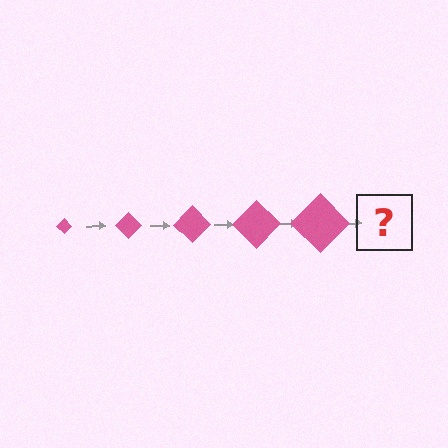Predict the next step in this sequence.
The next step is a pink diamond, larger than the previous one.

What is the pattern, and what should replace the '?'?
The pattern is that the diamond gets progressively larger each step. The '?' should be a pink diamond, larger than the previous one.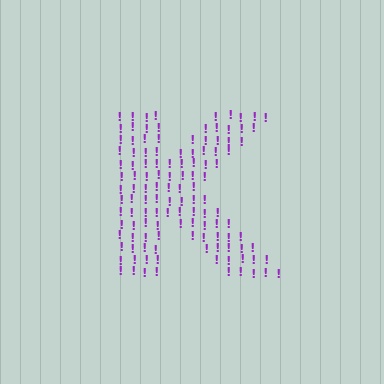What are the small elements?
The small elements are exclamation marks.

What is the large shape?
The large shape is the letter K.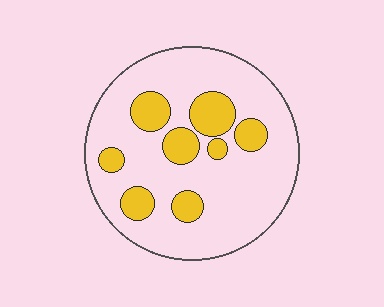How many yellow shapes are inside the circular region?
8.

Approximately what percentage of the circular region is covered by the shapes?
Approximately 20%.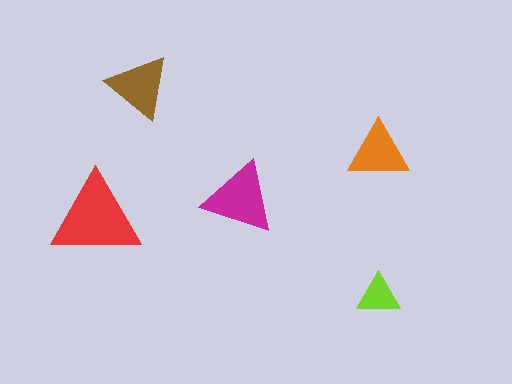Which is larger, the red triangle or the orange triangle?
The red one.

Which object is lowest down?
The lime triangle is bottommost.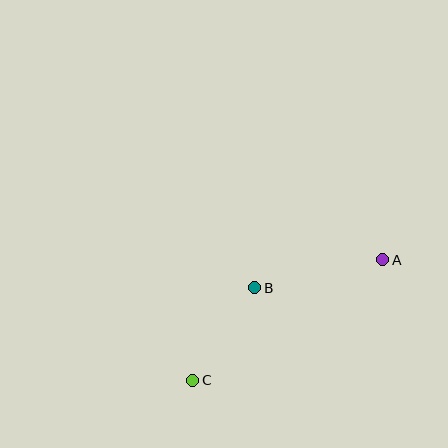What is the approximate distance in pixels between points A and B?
The distance between A and B is approximately 131 pixels.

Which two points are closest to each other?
Points B and C are closest to each other.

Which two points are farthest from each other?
Points A and C are farthest from each other.